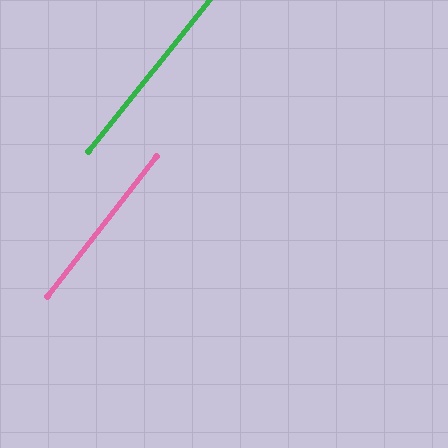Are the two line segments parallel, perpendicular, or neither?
Parallel — their directions differ by only 0.5°.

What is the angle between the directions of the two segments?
Approximately 0 degrees.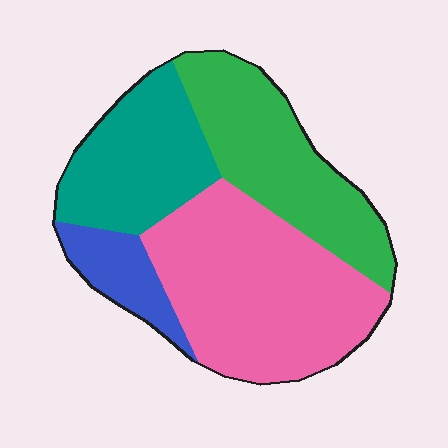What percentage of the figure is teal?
Teal covers 23% of the figure.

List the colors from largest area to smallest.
From largest to smallest: pink, green, teal, blue.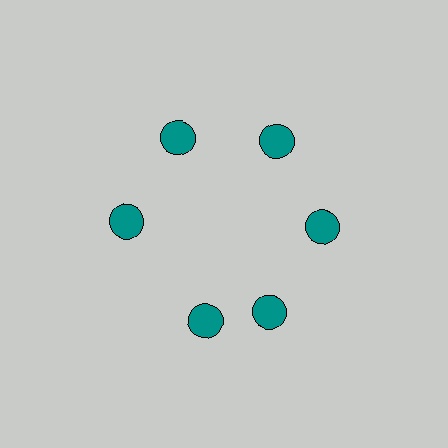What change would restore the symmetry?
The symmetry would be restored by rotating it back into even spacing with its neighbors so that all 6 circles sit at equal angles and equal distance from the center.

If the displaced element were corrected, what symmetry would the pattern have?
It would have 6-fold rotational symmetry — the pattern would map onto itself every 60 degrees.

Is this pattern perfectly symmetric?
No. The 6 teal circles are arranged in a ring, but one element near the 7 o'clock position is rotated out of alignment along the ring, breaking the 6-fold rotational symmetry.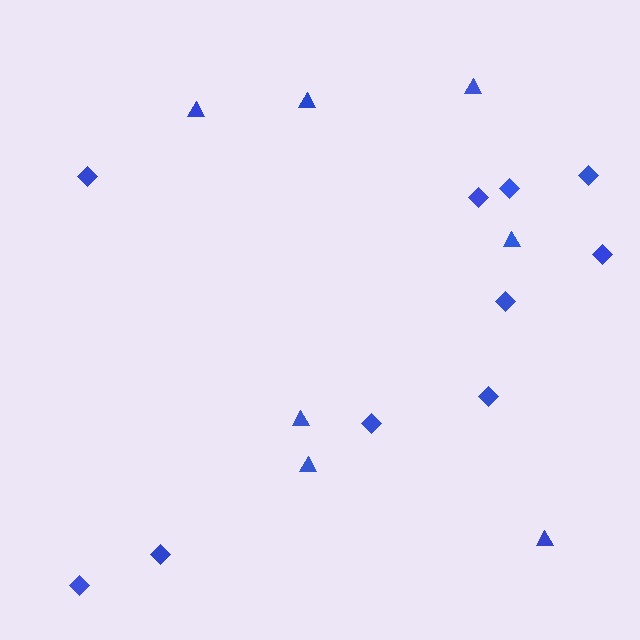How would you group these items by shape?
There are 2 groups: one group of triangles (7) and one group of diamonds (10).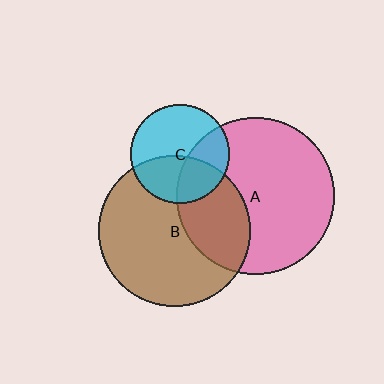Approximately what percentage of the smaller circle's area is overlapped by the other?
Approximately 40%.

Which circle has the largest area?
Circle A (pink).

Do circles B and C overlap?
Yes.